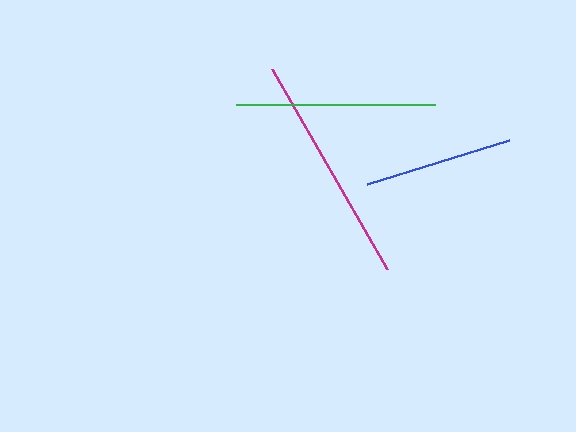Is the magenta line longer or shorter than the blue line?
The magenta line is longer than the blue line.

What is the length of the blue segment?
The blue segment is approximately 148 pixels long.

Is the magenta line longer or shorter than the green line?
The magenta line is longer than the green line.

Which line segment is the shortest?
The blue line is the shortest at approximately 148 pixels.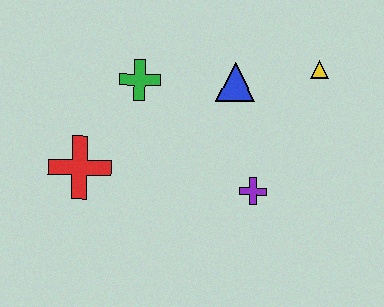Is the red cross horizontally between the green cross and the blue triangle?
No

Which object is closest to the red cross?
The green cross is closest to the red cross.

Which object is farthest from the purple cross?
The red cross is farthest from the purple cross.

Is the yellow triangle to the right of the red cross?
Yes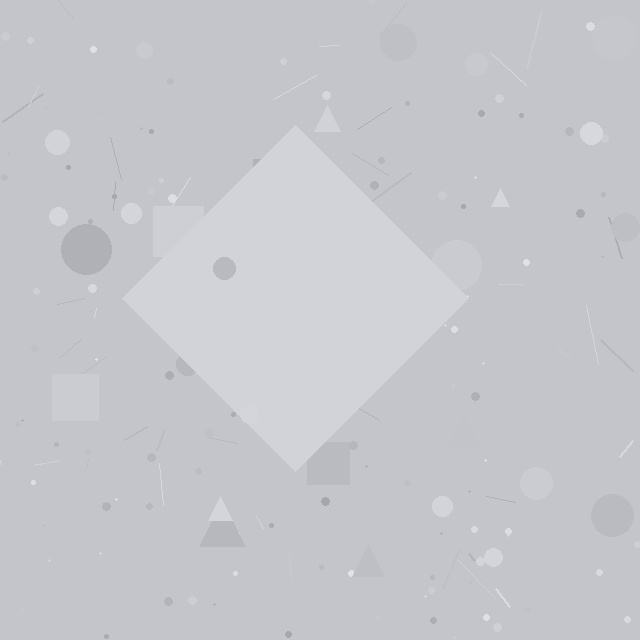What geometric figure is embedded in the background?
A diamond is embedded in the background.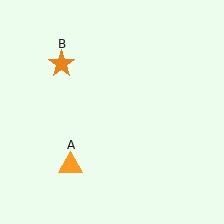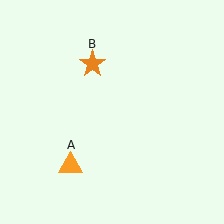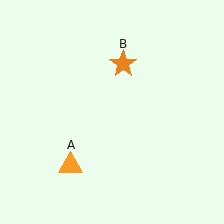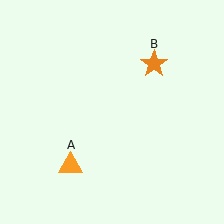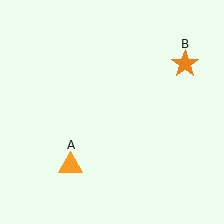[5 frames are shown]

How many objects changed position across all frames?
1 object changed position: orange star (object B).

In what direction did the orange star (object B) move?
The orange star (object B) moved right.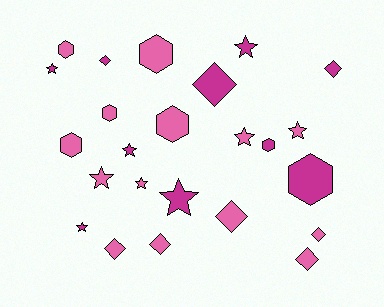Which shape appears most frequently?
Star, with 9 objects.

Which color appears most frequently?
Pink, with 14 objects.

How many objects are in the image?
There are 24 objects.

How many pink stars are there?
There are 4 pink stars.